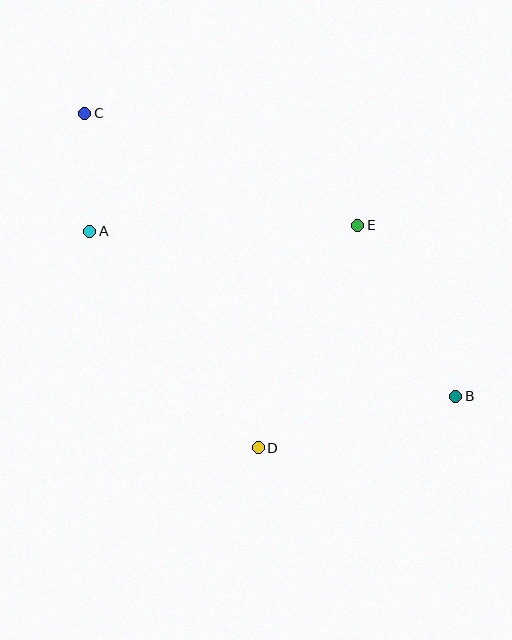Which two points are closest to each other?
Points A and C are closest to each other.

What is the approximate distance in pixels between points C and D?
The distance between C and D is approximately 377 pixels.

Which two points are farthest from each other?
Points B and C are farthest from each other.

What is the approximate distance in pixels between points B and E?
The distance between B and E is approximately 197 pixels.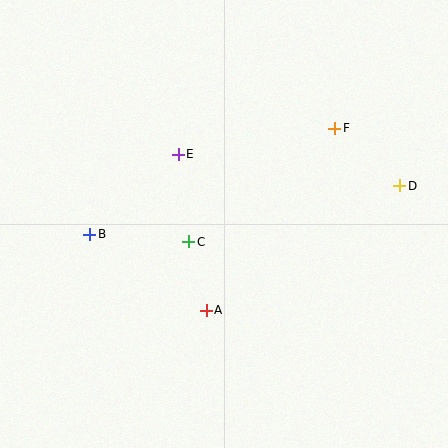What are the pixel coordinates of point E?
Point E is at (178, 154).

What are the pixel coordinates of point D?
Point D is at (400, 186).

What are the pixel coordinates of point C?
Point C is at (189, 242).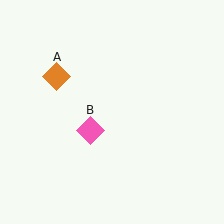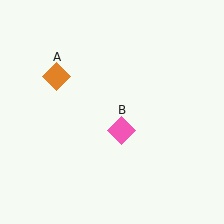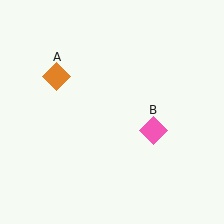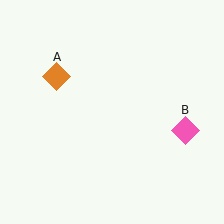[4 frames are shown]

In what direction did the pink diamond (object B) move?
The pink diamond (object B) moved right.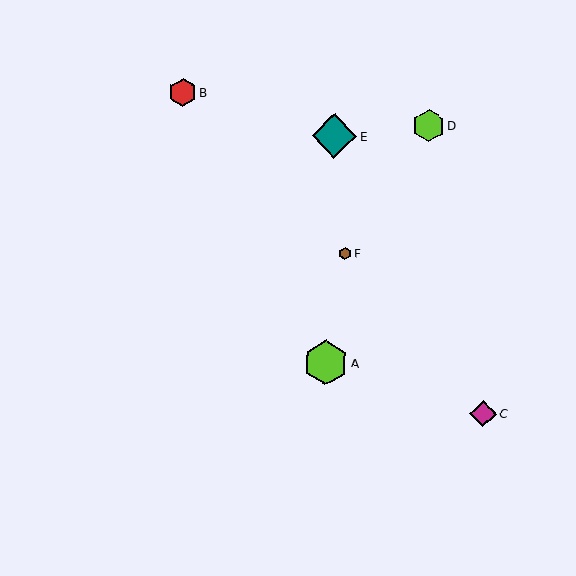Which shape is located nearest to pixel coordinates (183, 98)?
The red hexagon (labeled B) at (183, 92) is nearest to that location.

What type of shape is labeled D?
Shape D is a lime hexagon.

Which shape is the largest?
The lime hexagon (labeled A) is the largest.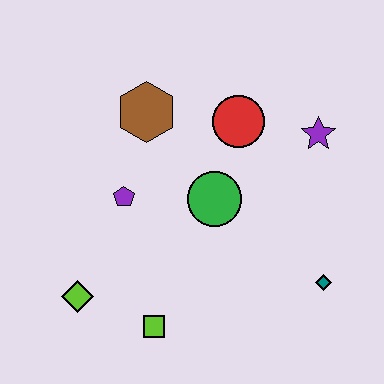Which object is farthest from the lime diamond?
The purple star is farthest from the lime diamond.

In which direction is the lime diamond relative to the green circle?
The lime diamond is to the left of the green circle.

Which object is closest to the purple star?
The red circle is closest to the purple star.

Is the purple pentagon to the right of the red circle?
No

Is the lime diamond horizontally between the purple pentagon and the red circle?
No